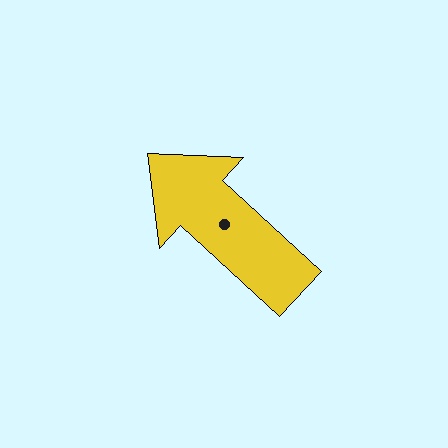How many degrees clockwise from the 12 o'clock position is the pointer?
Approximately 313 degrees.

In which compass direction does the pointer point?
Northwest.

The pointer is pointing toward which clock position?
Roughly 10 o'clock.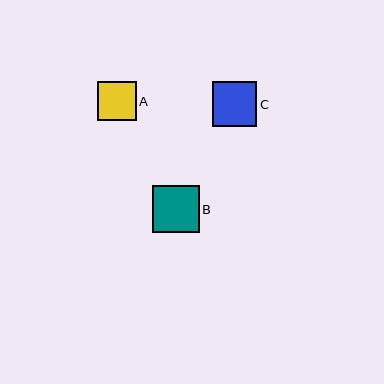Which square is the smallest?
Square A is the smallest with a size of approximately 39 pixels.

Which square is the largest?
Square B is the largest with a size of approximately 46 pixels.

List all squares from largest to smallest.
From largest to smallest: B, C, A.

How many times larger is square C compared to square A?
Square C is approximately 1.1 times the size of square A.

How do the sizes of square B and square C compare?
Square B and square C are approximately the same size.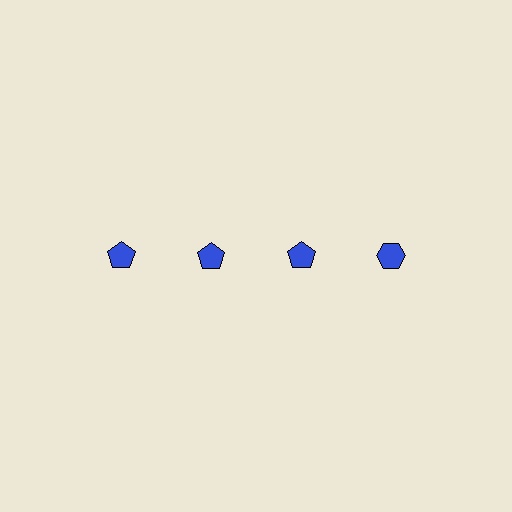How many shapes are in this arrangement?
There are 4 shapes arranged in a grid pattern.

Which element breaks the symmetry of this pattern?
The blue hexagon in the top row, second from right column breaks the symmetry. All other shapes are blue pentagons.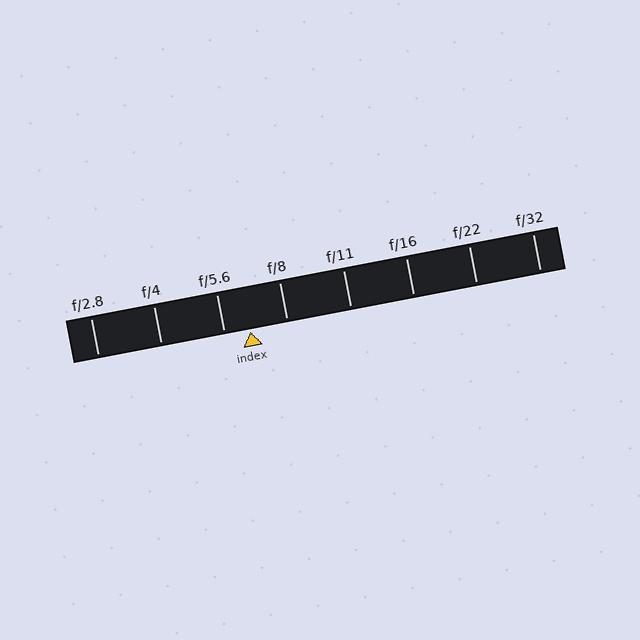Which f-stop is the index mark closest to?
The index mark is closest to f/5.6.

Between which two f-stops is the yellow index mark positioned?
The index mark is between f/5.6 and f/8.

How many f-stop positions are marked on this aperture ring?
There are 8 f-stop positions marked.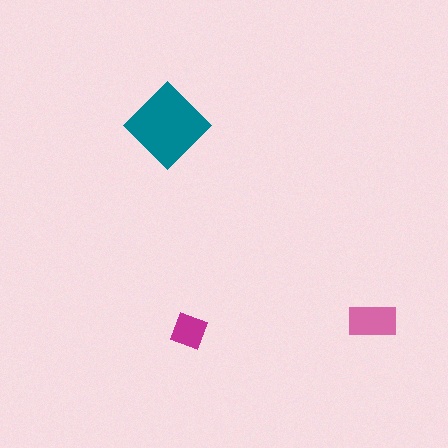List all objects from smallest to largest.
The magenta square, the pink rectangle, the teal diamond.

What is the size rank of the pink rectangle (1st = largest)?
2nd.